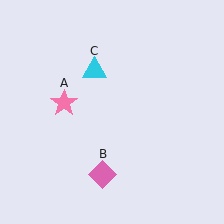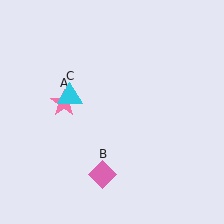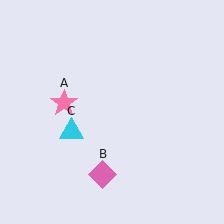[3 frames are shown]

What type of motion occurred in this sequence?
The cyan triangle (object C) rotated counterclockwise around the center of the scene.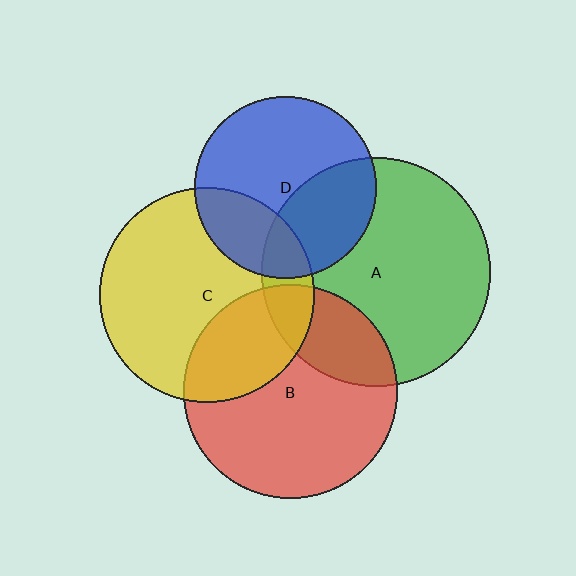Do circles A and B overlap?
Yes.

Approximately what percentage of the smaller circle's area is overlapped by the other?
Approximately 25%.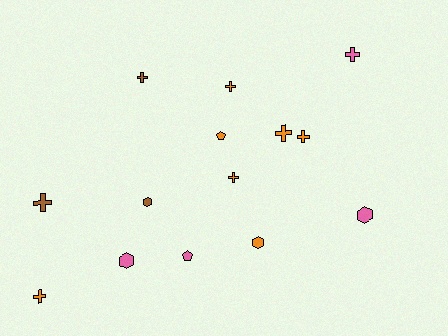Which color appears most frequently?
Orange, with 7 objects.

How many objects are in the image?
There are 14 objects.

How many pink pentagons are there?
There is 1 pink pentagon.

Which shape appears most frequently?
Cross, with 8 objects.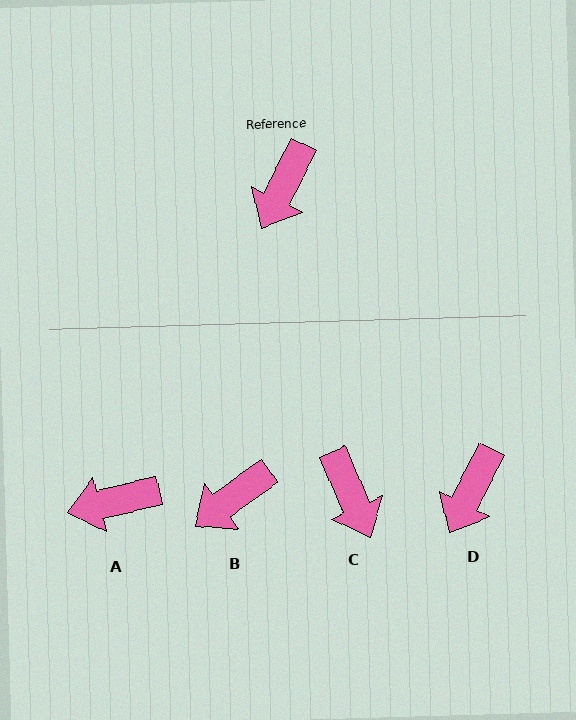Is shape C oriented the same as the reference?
No, it is off by about 51 degrees.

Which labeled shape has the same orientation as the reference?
D.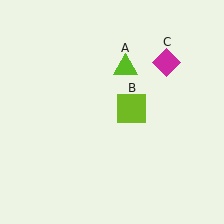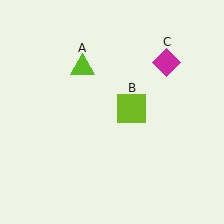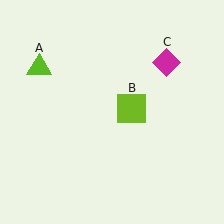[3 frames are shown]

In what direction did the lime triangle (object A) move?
The lime triangle (object A) moved left.